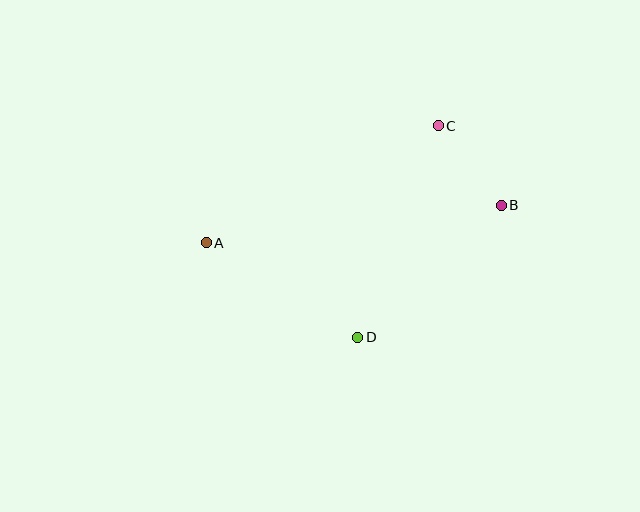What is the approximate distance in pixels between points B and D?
The distance between B and D is approximately 195 pixels.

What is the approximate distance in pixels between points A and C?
The distance between A and C is approximately 260 pixels.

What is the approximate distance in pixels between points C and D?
The distance between C and D is approximately 226 pixels.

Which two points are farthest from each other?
Points A and B are farthest from each other.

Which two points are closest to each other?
Points B and C are closest to each other.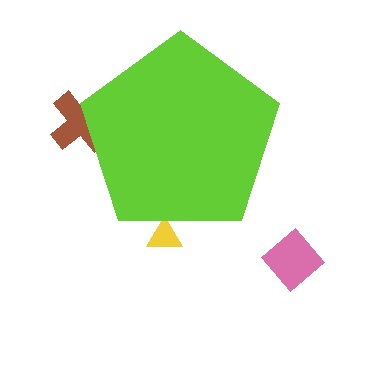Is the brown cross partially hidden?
Yes, the brown cross is partially hidden behind the lime pentagon.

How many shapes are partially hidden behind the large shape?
2 shapes are partially hidden.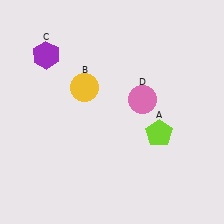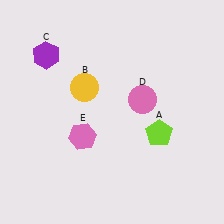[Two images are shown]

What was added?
A pink hexagon (E) was added in Image 2.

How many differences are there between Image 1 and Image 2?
There is 1 difference between the two images.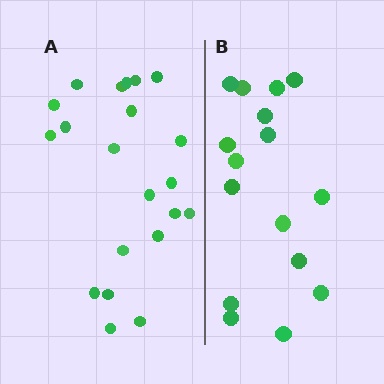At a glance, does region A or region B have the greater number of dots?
Region A (the left region) has more dots.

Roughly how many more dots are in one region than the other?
Region A has about 5 more dots than region B.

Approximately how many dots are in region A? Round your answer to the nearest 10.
About 20 dots. (The exact count is 21, which rounds to 20.)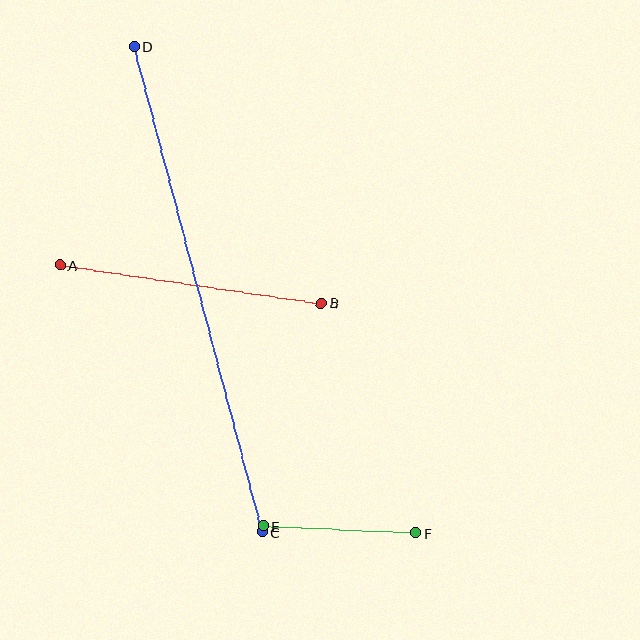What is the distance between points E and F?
The distance is approximately 152 pixels.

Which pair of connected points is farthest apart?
Points C and D are farthest apart.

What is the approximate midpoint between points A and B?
The midpoint is at approximately (191, 284) pixels.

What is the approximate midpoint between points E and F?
The midpoint is at approximately (339, 530) pixels.